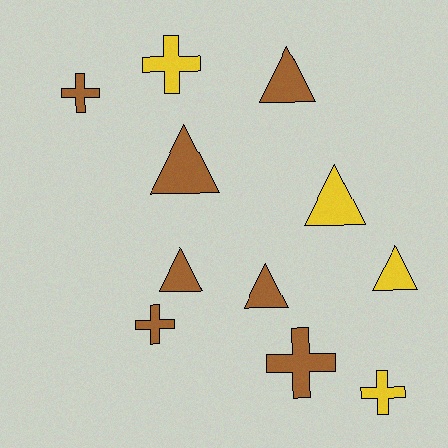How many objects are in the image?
There are 11 objects.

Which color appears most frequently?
Brown, with 7 objects.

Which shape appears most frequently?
Triangle, with 6 objects.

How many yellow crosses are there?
There are 2 yellow crosses.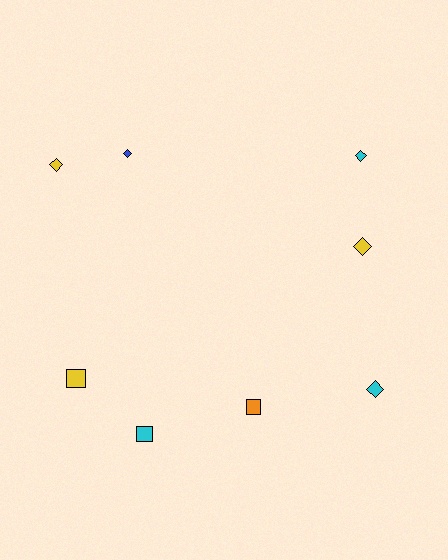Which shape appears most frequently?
Diamond, with 5 objects.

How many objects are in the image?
There are 8 objects.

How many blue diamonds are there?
There is 1 blue diamond.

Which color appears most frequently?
Cyan, with 3 objects.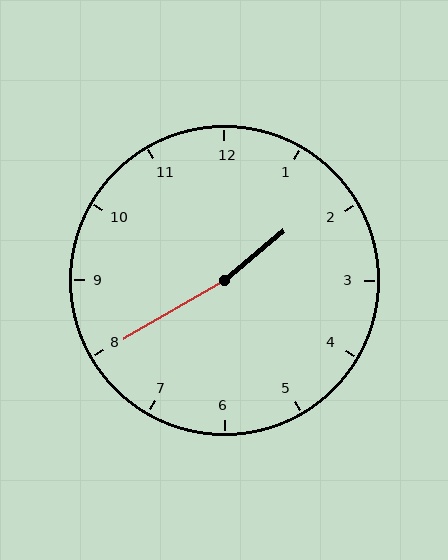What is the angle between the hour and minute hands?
Approximately 170 degrees.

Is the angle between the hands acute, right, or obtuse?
It is obtuse.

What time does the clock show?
1:40.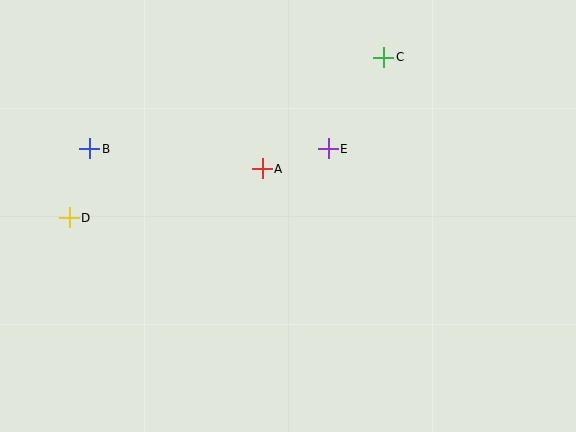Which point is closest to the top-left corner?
Point B is closest to the top-left corner.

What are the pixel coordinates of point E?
Point E is at (328, 149).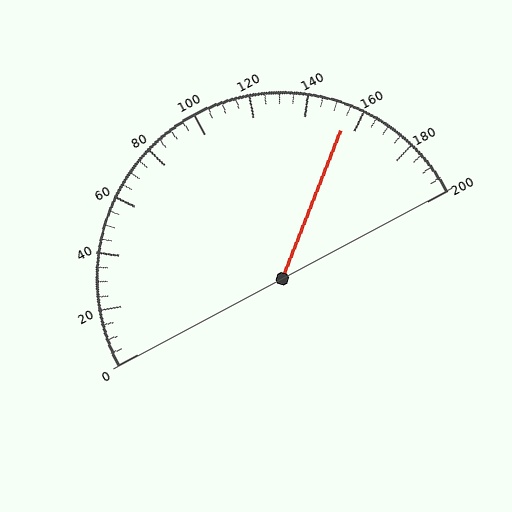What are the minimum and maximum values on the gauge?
The gauge ranges from 0 to 200.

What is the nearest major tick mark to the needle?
The nearest major tick mark is 160.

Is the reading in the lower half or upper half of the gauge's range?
The reading is in the upper half of the range (0 to 200).